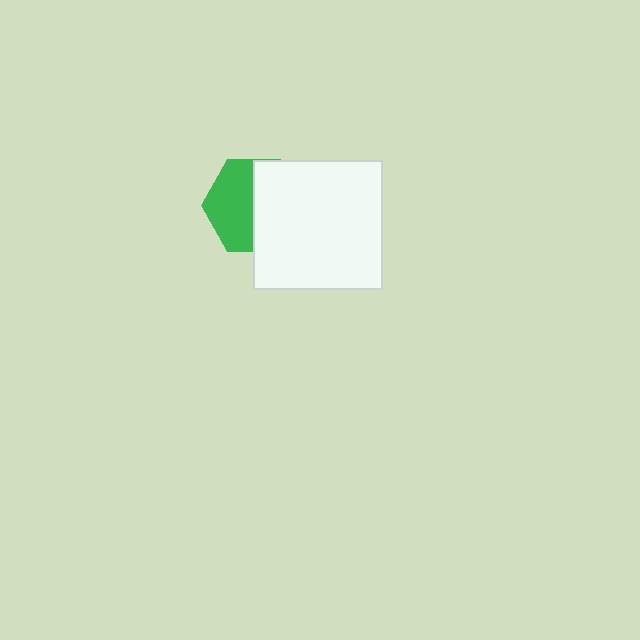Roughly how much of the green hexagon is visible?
About half of it is visible (roughly 49%).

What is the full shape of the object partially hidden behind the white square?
The partially hidden object is a green hexagon.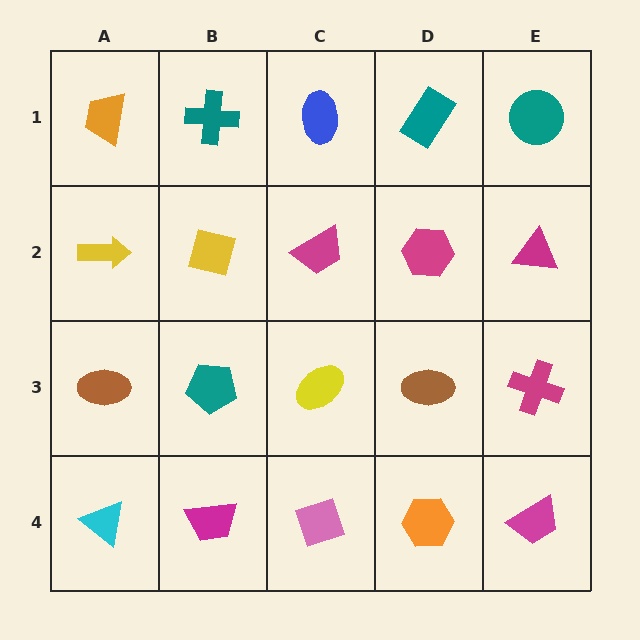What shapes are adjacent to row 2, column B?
A teal cross (row 1, column B), a teal pentagon (row 3, column B), a yellow arrow (row 2, column A), a magenta trapezoid (row 2, column C).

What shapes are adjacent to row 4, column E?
A magenta cross (row 3, column E), an orange hexagon (row 4, column D).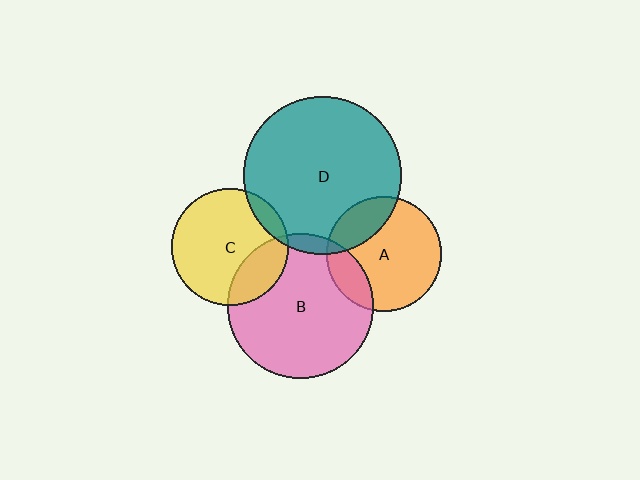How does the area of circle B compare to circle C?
Approximately 1.5 times.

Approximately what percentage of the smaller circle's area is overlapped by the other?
Approximately 20%.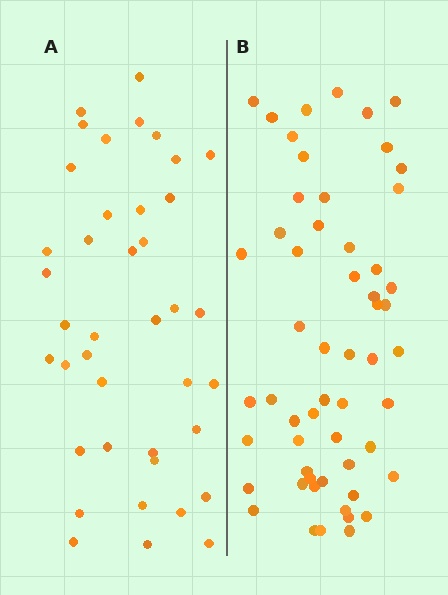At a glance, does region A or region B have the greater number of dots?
Region B (the right region) has more dots.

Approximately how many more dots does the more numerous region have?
Region B has approximately 15 more dots than region A.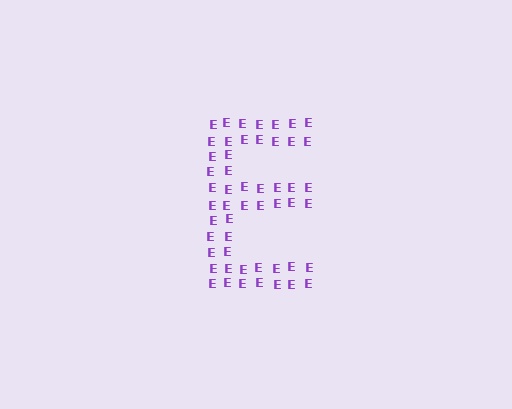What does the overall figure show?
The overall figure shows the letter E.